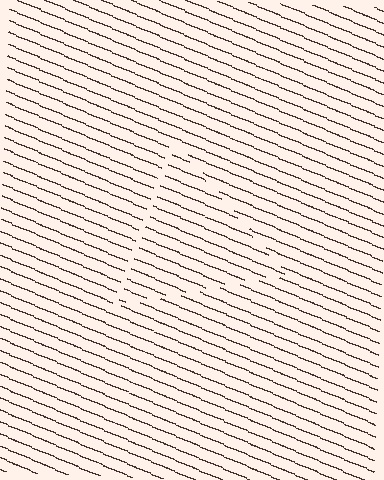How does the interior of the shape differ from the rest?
The interior of the shape contains the same grating, shifted by half a period — the contour is defined by the phase discontinuity where line-ends from the inner and outer gratings abut.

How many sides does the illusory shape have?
3 sides — the line-ends trace a triangle.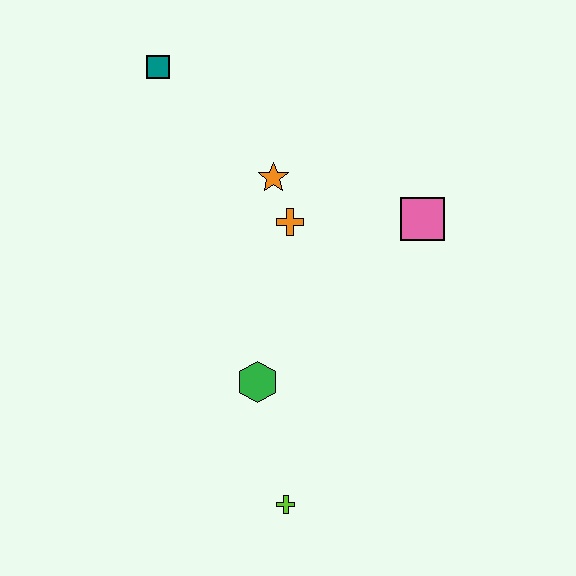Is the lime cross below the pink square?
Yes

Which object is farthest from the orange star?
The lime cross is farthest from the orange star.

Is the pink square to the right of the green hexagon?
Yes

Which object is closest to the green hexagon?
The lime cross is closest to the green hexagon.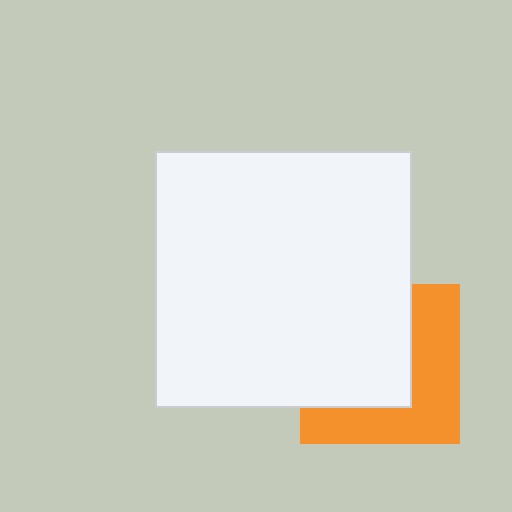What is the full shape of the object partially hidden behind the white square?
The partially hidden object is an orange square.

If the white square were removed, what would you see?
You would see the complete orange square.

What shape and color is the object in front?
The object in front is a white square.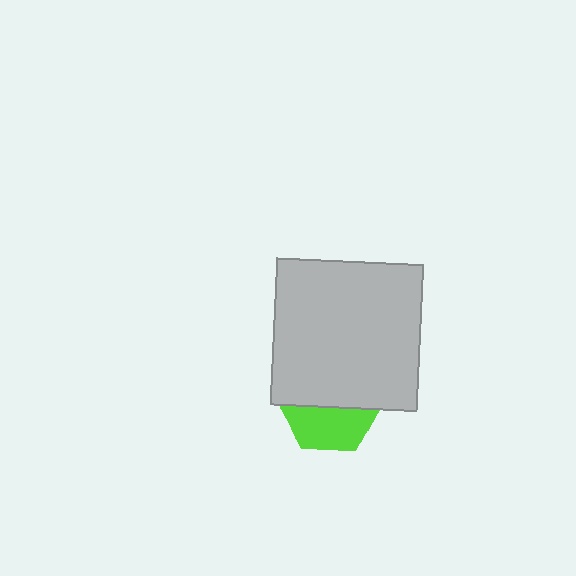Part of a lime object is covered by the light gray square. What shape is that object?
It is a hexagon.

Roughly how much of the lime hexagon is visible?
A small part of it is visible (roughly 43%).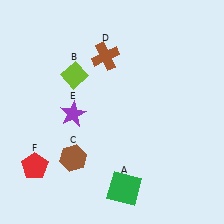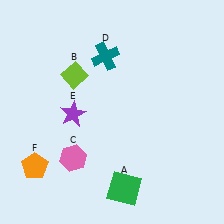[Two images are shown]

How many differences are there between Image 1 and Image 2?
There are 3 differences between the two images.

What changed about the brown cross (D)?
In Image 1, D is brown. In Image 2, it changed to teal.